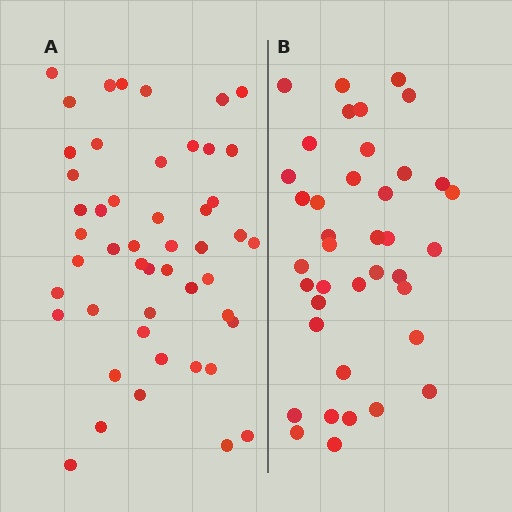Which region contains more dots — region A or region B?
Region A (the left region) has more dots.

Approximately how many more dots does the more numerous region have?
Region A has roughly 10 or so more dots than region B.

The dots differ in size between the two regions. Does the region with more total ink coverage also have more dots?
No. Region B has more total ink coverage because its dots are larger, but region A actually contains more individual dots. Total area can be misleading — the number of items is what matters here.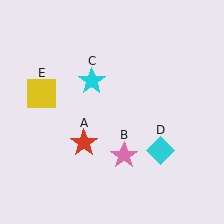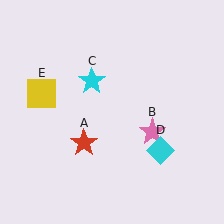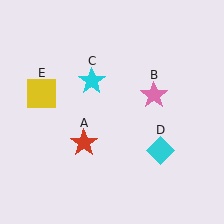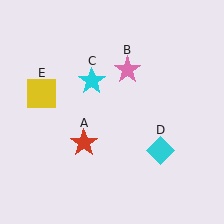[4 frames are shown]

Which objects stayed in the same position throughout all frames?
Red star (object A) and cyan star (object C) and cyan diamond (object D) and yellow square (object E) remained stationary.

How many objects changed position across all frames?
1 object changed position: pink star (object B).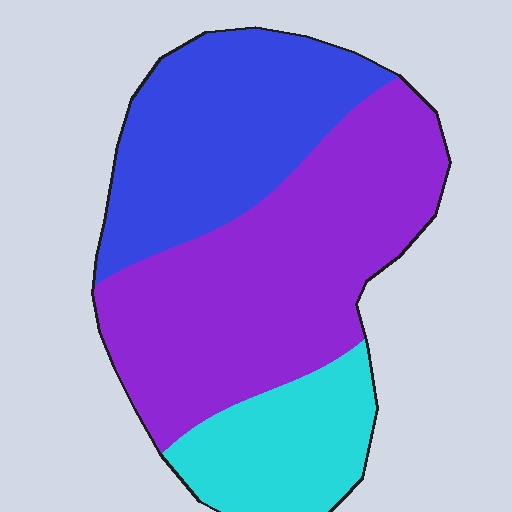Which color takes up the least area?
Cyan, at roughly 20%.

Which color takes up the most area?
Purple, at roughly 50%.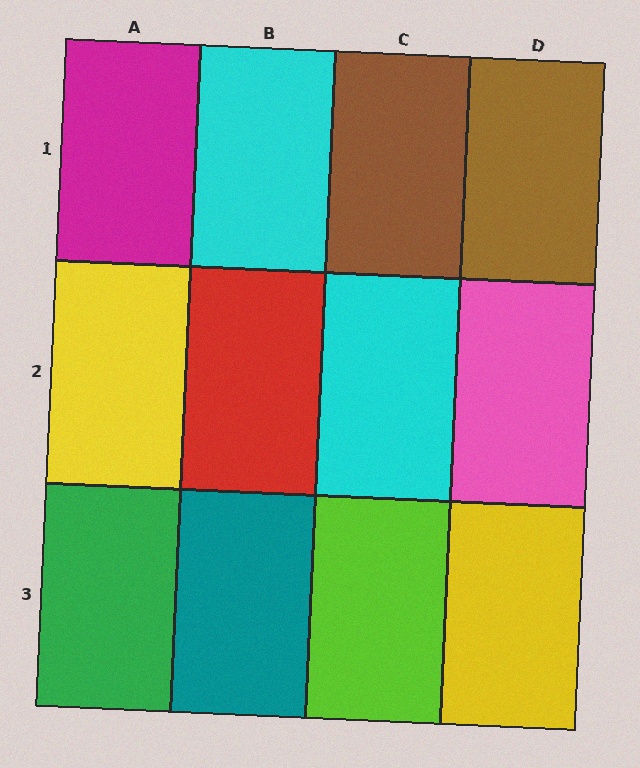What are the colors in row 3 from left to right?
Green, teal, lime, yellow.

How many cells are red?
1 cell is red.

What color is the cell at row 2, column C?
Cyan.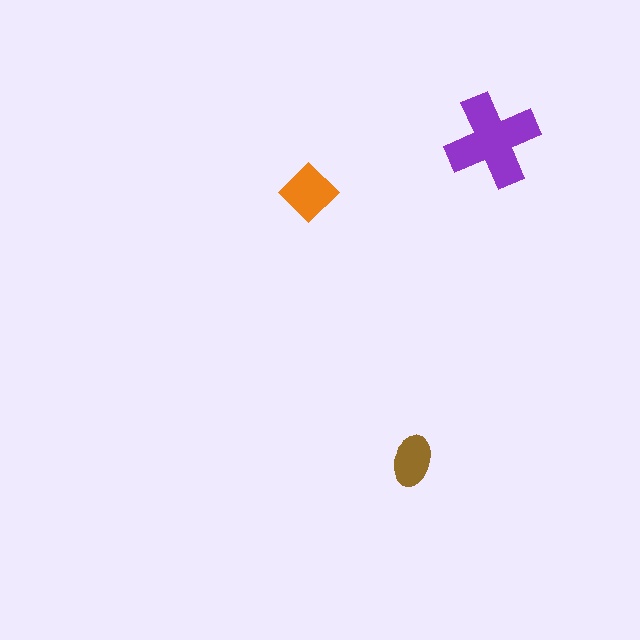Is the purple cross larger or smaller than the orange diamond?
Larger.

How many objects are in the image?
There are 3 objects in the image.